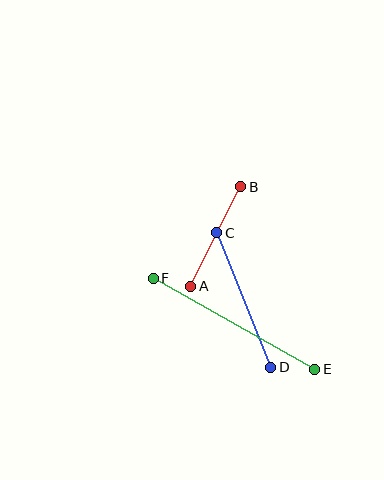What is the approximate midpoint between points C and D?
The midpoint is at approximately (244, 300) pixels.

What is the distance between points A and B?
The distance is approximately 112 pixels.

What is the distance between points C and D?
The distance is approximately 145 pixels.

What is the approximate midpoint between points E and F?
The midpoint is at approximately (234, 324) pixels.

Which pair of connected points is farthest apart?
Points E and F are farthest apart.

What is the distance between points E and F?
The distance is approximately 185 pixels.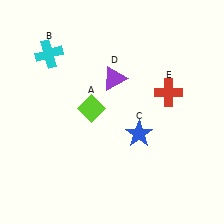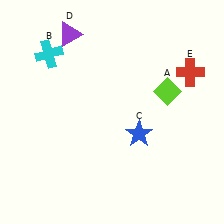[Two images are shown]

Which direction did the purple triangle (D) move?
The purple triangle (D) moved left.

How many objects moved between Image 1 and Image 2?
3 objects moved between the two images.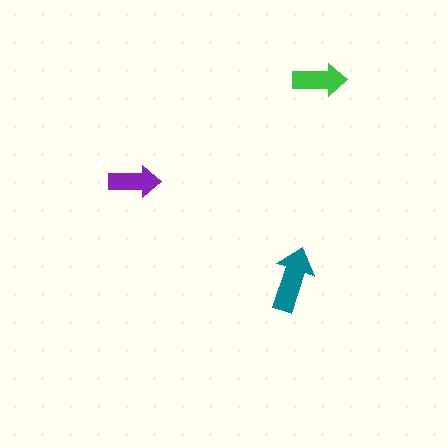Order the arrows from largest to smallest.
the teal one, the green one, the purple one.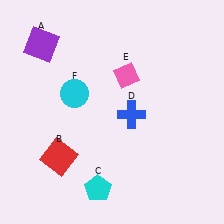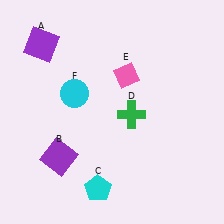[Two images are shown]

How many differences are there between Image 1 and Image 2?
There are 2 differences between the two images.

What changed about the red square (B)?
In Image 1, B is red. In Image 2, it changed to purple.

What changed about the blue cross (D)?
In Image 1, D is blue. In Image 2, it changed to green.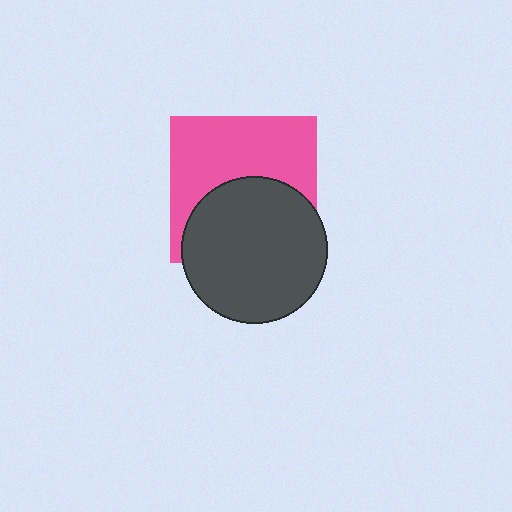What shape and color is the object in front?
The object in front is a dark gray circle.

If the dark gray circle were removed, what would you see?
You would see the complete pink square.